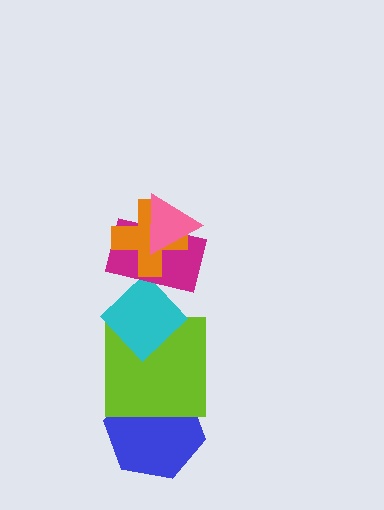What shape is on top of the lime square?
The cyan diamond is on top of the lime square.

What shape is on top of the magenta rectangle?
The orange cross is on top of the magenta rectangle.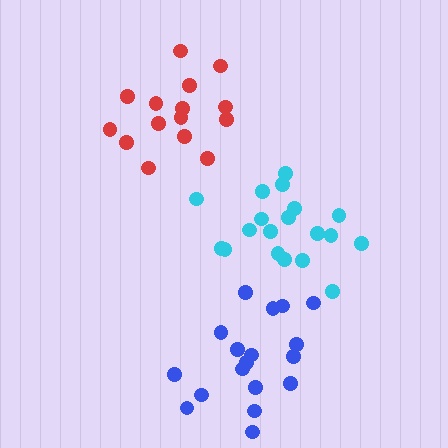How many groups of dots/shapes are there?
There are 3 groups.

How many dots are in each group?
Group 1: 15 dots, Group 2: 18 dots, Group 3: 19 dots (52 total).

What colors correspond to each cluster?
The clusters are colored: red, blue, cyan.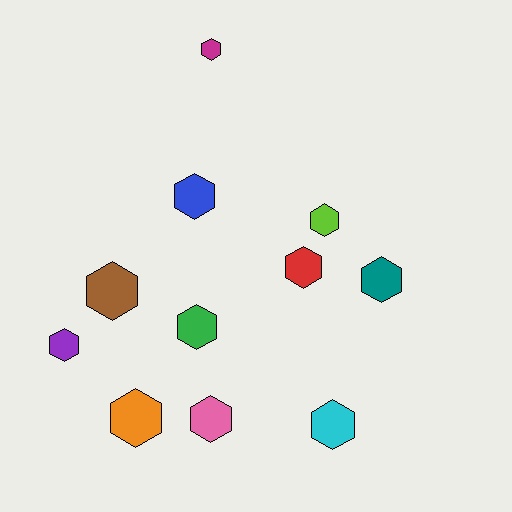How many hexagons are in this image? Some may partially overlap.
There are 11 hexagons.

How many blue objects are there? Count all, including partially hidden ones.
There is 1 blue object.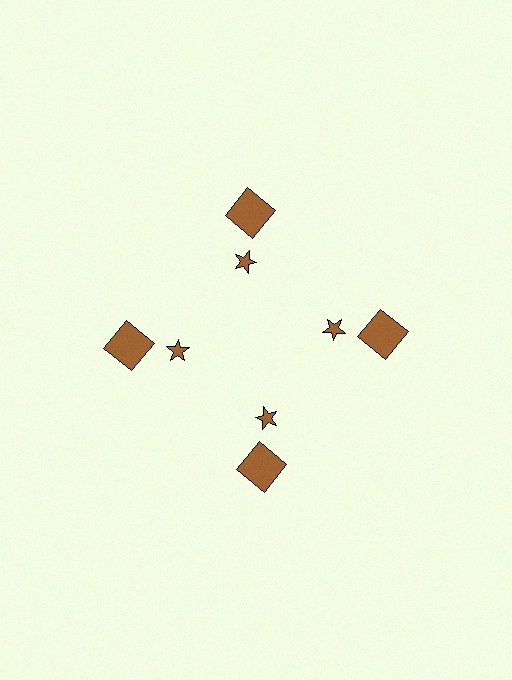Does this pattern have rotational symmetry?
Yes, this pattern has 4-fold rotational symmetry. It looks the same after rotating 90 degrees around the center.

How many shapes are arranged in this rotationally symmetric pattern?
There are 8 shapes, arranged in 4 groups of 2.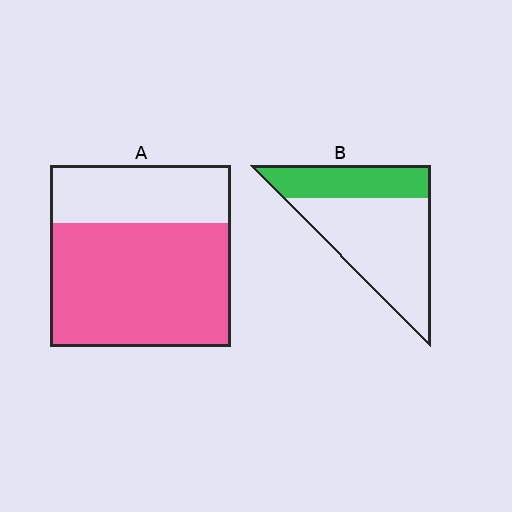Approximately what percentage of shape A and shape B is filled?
A is approximately 70% and B is approximately 35%.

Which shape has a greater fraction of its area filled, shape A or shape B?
Shape A.